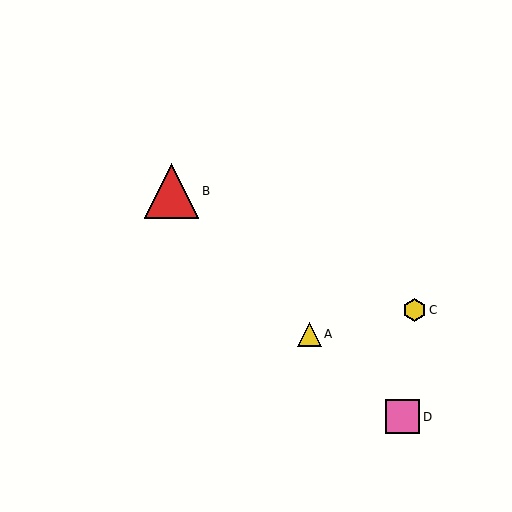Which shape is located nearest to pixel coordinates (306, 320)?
The yellow triangle (labeled A) at (309, 334) is nearest to that location.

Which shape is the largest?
The red triangle (labeled B) is the largest.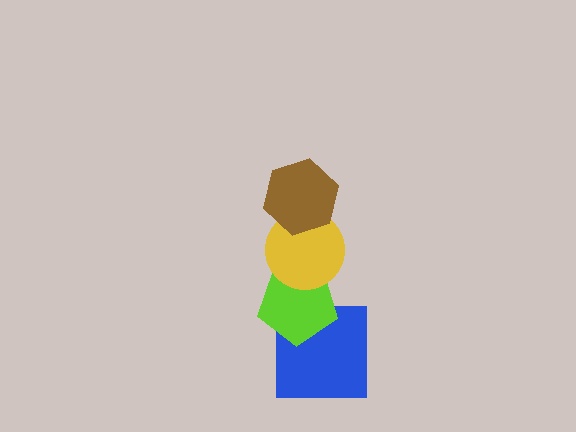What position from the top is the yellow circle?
The yellow circle is 2nd from the top.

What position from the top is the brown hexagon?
The brown hexagon is 1st from the top.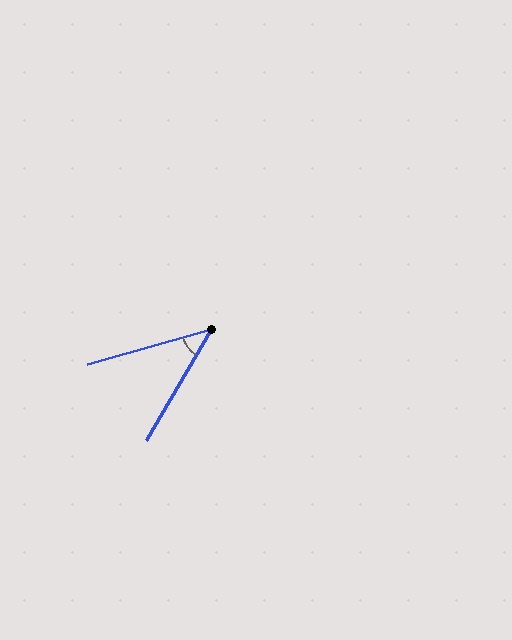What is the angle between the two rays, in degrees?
Approximately 44 degrees.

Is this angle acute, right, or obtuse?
It is acute.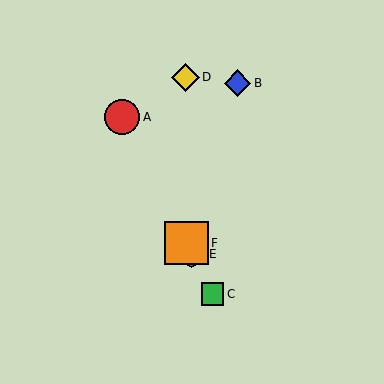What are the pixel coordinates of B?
Object B is at (238, 83).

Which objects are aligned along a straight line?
Objects A, C, E, F are aligned along a straight line.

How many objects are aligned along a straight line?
4 objects (A, C, E, F) are aligned along a straight line.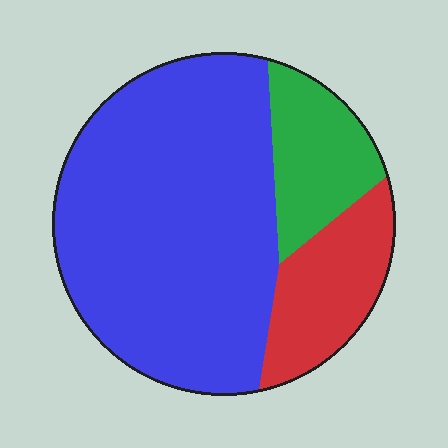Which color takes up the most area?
Blue, at roughly 65%.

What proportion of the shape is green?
Green covers about 15% of the shape.